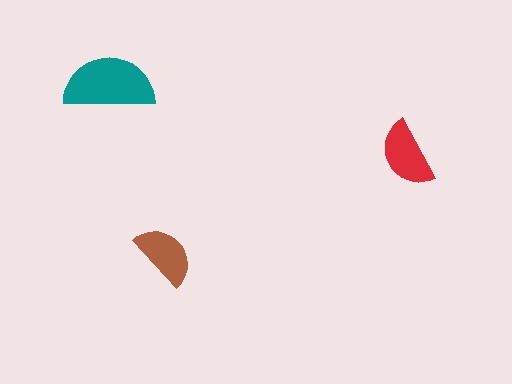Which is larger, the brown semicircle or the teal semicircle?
The teal one.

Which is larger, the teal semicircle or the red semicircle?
The teal one.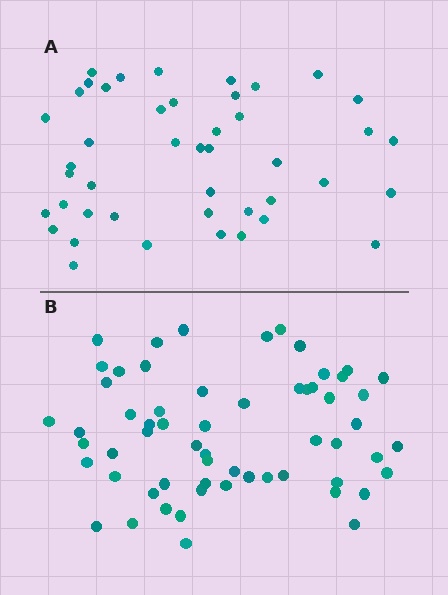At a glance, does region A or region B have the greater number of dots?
Region B (the bottom region) has more dots.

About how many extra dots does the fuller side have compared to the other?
Region B has approximately 15 more dots than region A.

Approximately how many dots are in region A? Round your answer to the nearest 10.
About 40 dots. (The exact count is 44, which rounds to 40.)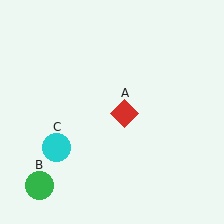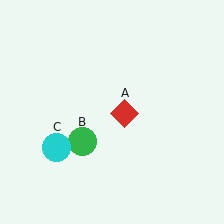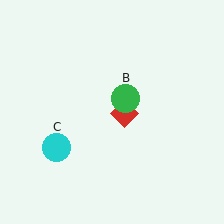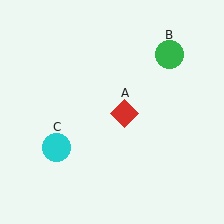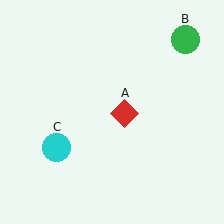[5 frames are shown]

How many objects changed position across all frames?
1 object changed position: green circle (object B).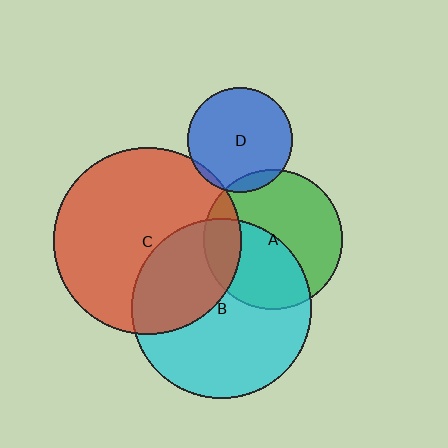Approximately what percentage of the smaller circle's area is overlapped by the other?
Approximately 15%.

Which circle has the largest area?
Circle C (red).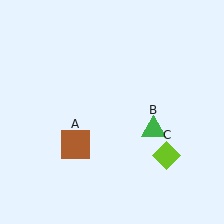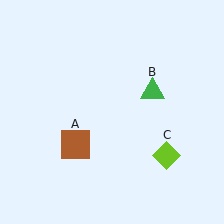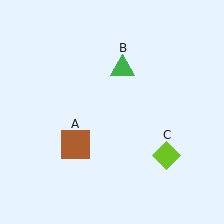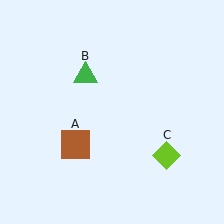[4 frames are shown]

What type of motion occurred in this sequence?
The green triangle (object B) rotated counterclockwise around the center of the scene.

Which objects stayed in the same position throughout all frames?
Brown square (object A) and lime diamond (object C) remained stationary.